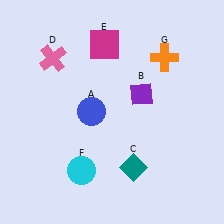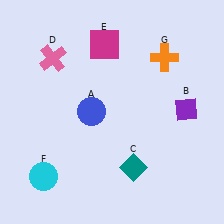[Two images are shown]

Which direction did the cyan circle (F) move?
The cyan circle (F) moved left.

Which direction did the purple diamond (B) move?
The purple diamond (B) moved right.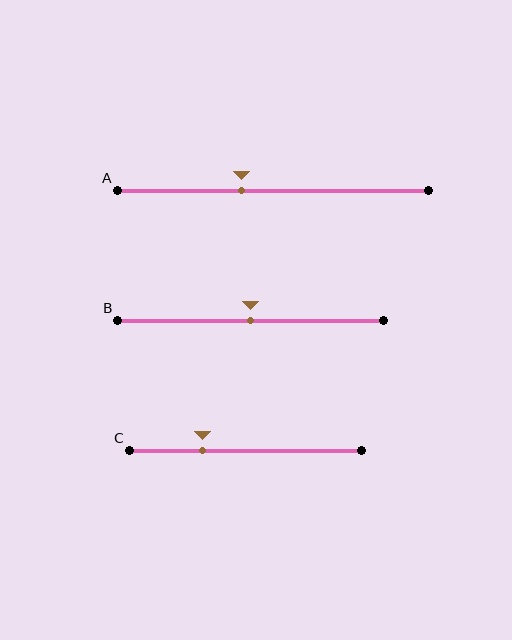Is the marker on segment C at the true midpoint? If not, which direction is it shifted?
No, the marker on segment C is shifted to the left by about 19% of the segment length.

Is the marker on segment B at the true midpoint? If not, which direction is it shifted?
Yes, the marker on segment B is at the true midpoint.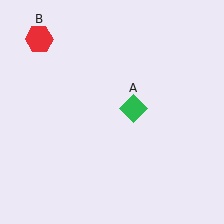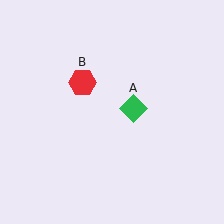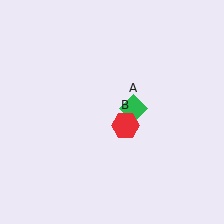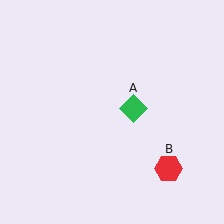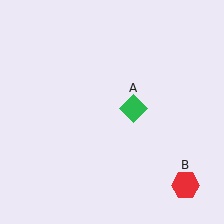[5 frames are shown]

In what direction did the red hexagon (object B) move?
The red hexagon (object B) moved down and to the right.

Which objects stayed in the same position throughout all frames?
Green diamond (object A) remained stationary.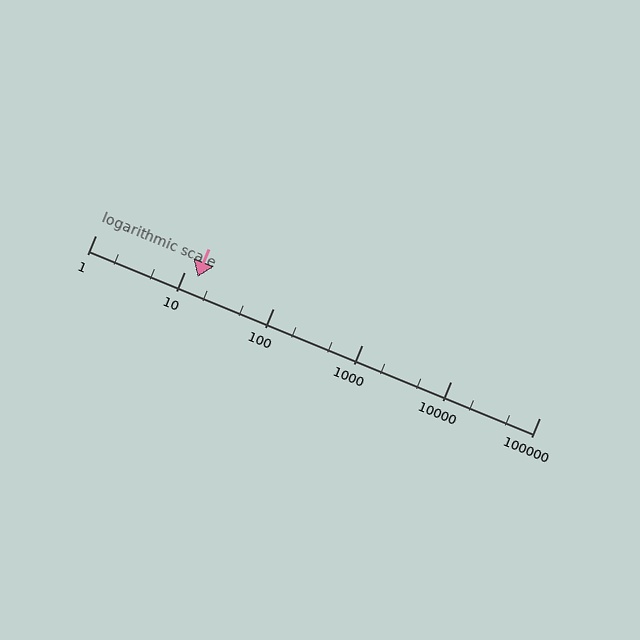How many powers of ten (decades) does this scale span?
The scale spans 5 decades, from 1 to 100000.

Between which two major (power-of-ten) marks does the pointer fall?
The pointer is between 10 and 100.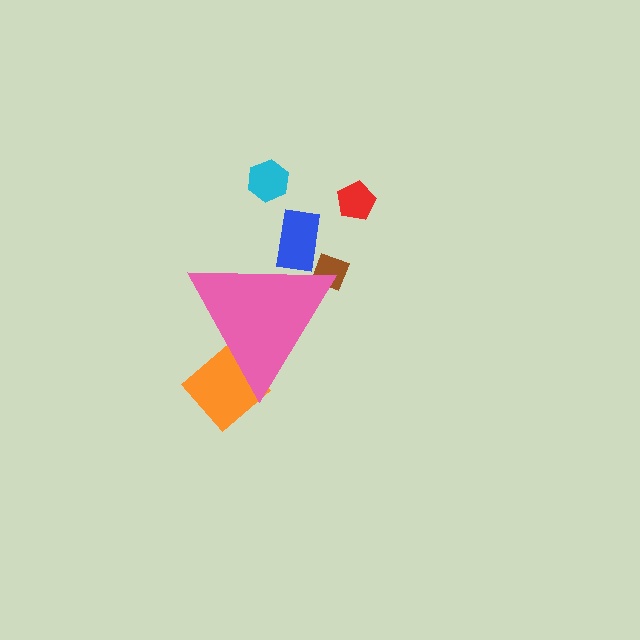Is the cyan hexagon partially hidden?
No, the cyan hexagon is fully visible.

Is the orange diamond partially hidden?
Yes, the orange diamond is partially hidden behind the pink triangle.